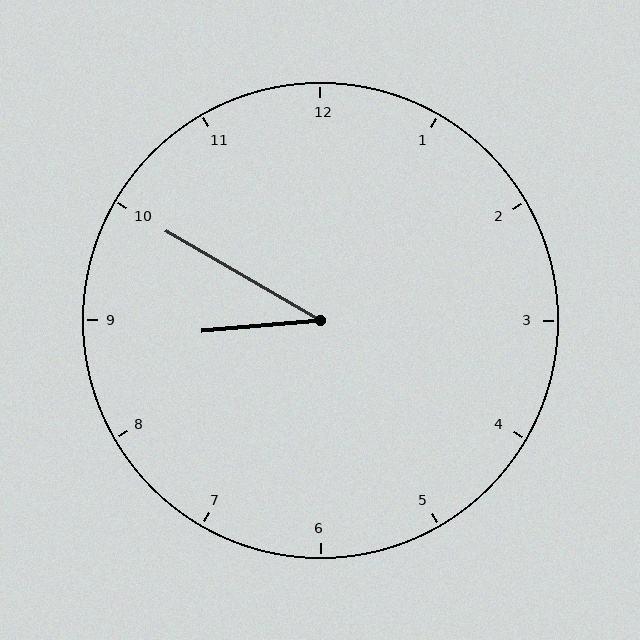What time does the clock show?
8:50.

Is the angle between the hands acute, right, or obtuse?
It is acute.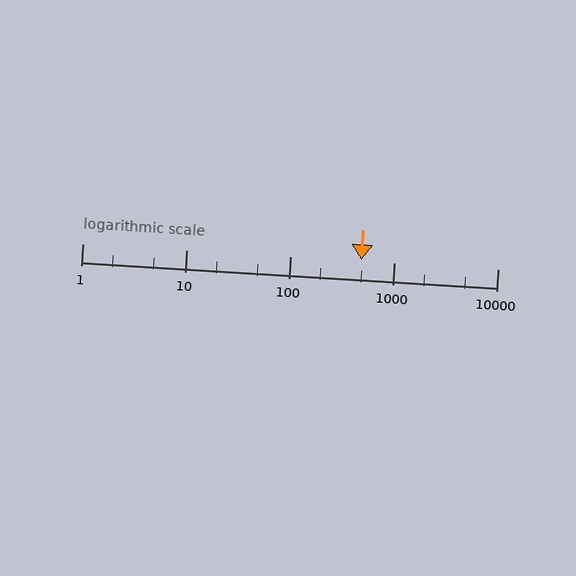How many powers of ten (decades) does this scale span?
The scale spans 4 decades, from 1 to 10000.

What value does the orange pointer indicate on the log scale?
The pointer indicates approximately 490.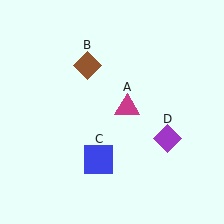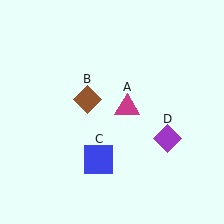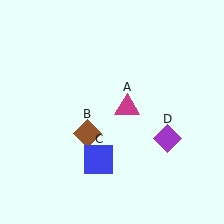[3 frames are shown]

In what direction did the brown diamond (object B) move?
The brown diamond (object B) moved down.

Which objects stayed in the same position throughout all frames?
Magenta triangle (object A) and blue square (object C) and purple diamond (object D) remained stationary.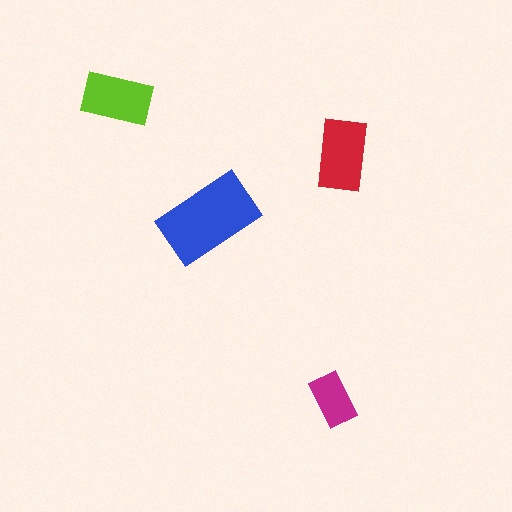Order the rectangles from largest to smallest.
the blue one, the red one, the lime one, the magenta one.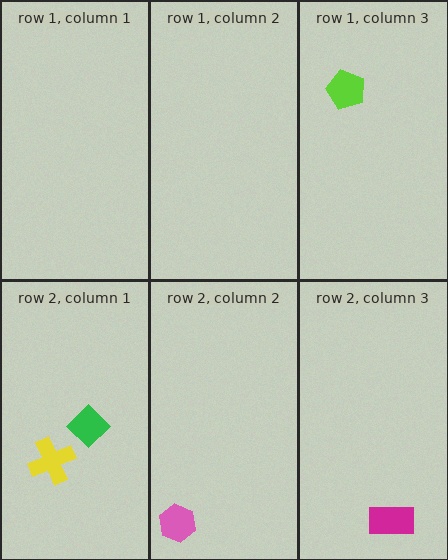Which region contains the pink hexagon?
The row 2, column 2 region.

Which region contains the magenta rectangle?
The row 2, column 3 region.